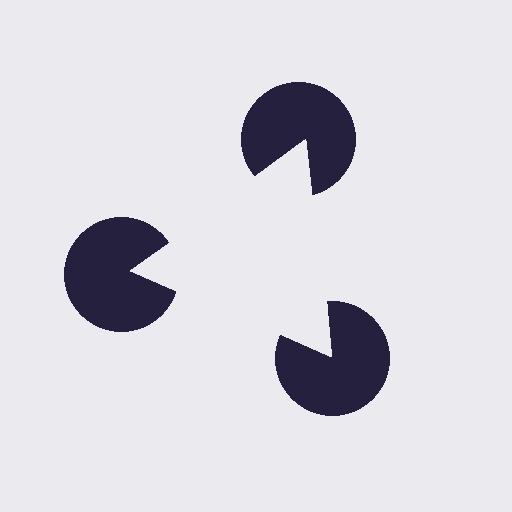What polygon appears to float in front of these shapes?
An illusory triangle — its edges are inferred from the aligned wedge cuts in the pac-man discs, not physically drawn.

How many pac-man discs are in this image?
There are 3 — one at each vertex of the illusory triangle.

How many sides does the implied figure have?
3 sides.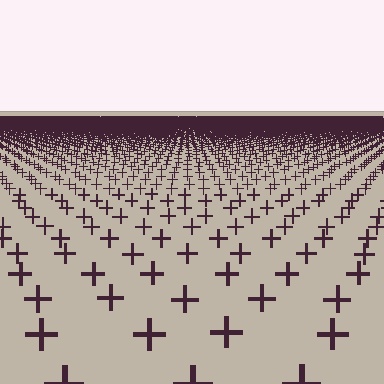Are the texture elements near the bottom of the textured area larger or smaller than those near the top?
Larger. Near the bottom, elements are closer to the viewer and appear at a bigger on-screen size.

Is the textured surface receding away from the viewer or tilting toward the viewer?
The surface is receding away from the viewer. Texture elements get smaller and denser toward the top.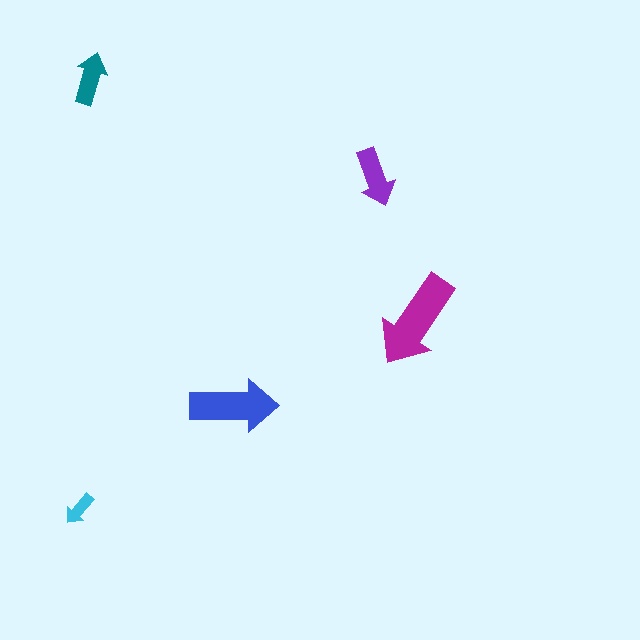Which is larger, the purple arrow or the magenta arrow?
The magenta one.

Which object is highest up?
The teal arrow is topmost.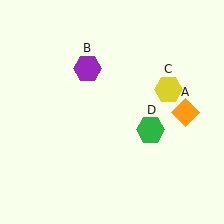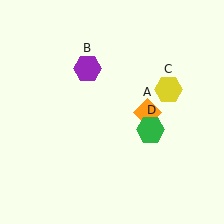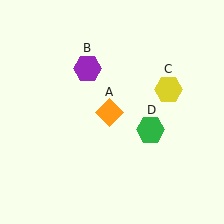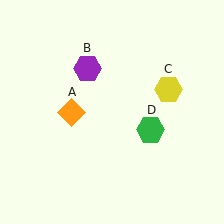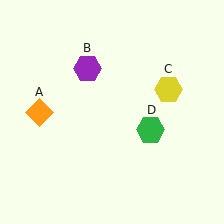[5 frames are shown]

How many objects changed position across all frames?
1 object changed position: orange diamond (object A).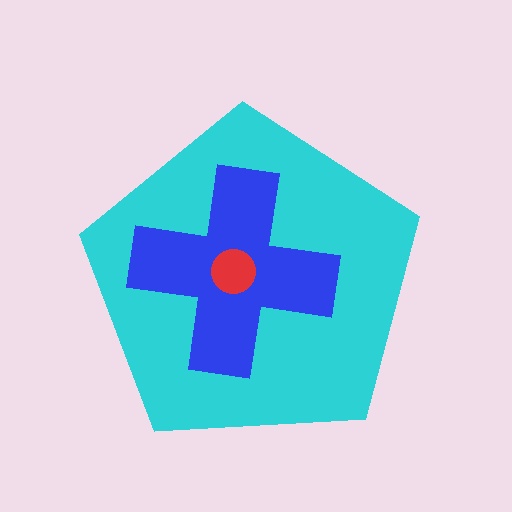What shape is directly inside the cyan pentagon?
The blue cross.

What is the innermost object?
The red circle.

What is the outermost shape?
The cyan pentagon.